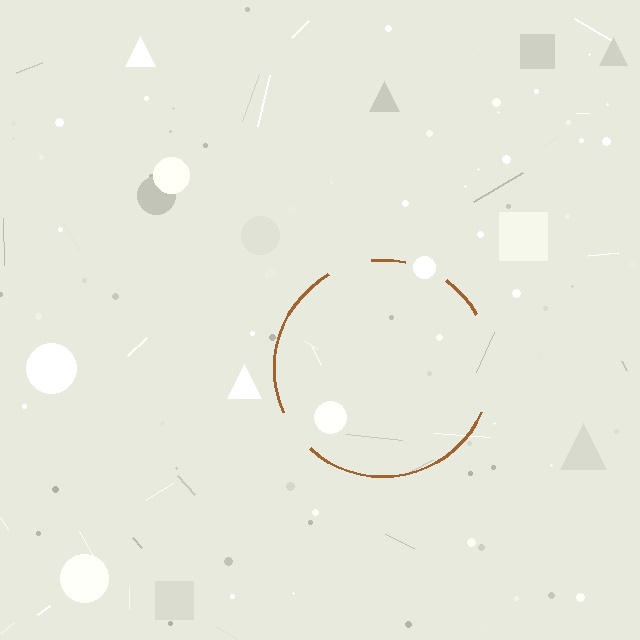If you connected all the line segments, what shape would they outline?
They would outline a circle.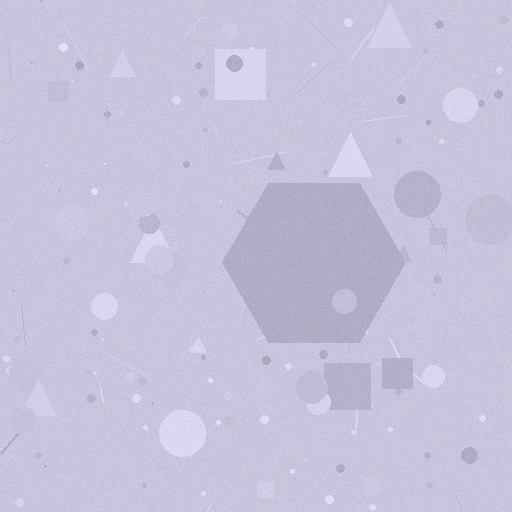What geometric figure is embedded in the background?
A hexagon is embedded in the background.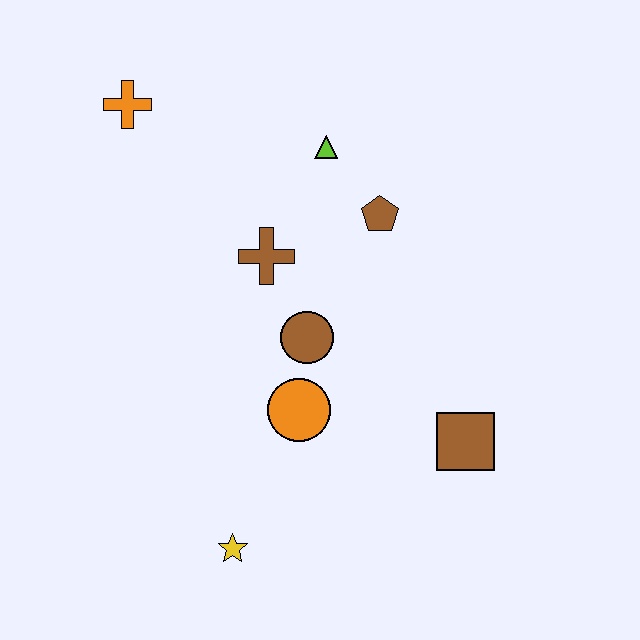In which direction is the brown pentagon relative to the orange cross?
The brown pentagon is to the right of the orange cross.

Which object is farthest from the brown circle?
The orange cross is farthest from the brown circle.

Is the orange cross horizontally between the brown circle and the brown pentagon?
No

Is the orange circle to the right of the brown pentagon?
No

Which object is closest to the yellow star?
The orange circle is closest to the yellow star.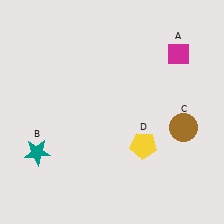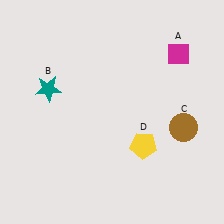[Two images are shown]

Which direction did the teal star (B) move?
The teal star (B) moved up.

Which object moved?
The teal star (B) moved up.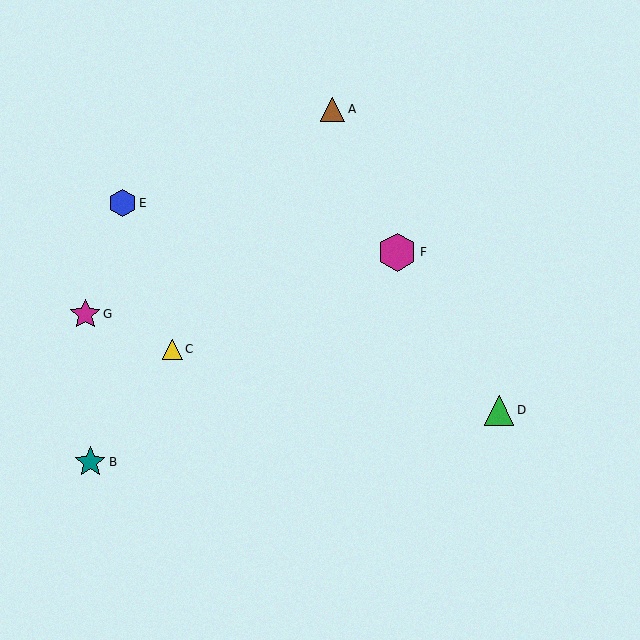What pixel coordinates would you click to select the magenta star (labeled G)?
Click at (85, 314) to select the magenta star G.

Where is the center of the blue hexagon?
The center of the blue hexagon is at (122, 203).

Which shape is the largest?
The magenta hexagon (labeled F) is the largest.